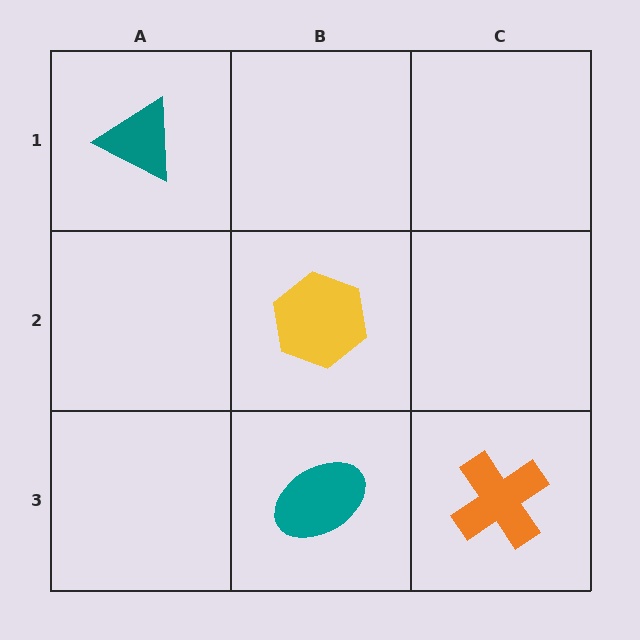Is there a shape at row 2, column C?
No, that cell is empty.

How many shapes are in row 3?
2 shapes.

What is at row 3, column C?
An orange cross.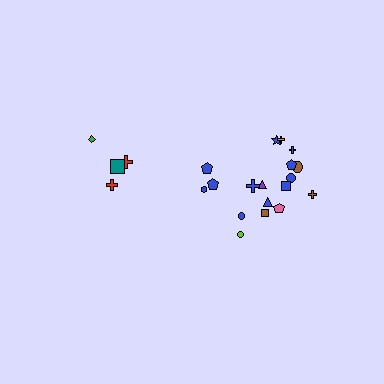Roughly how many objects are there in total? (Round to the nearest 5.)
Roughly 20 objects in total.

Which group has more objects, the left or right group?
The right group.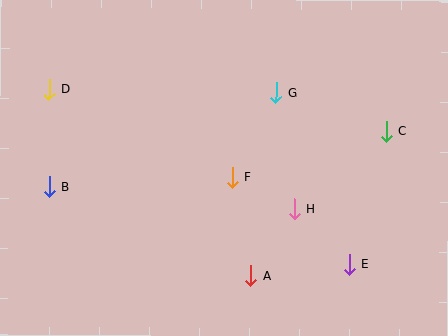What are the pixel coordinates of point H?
Point H is at (294, 209).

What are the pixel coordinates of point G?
Point G is at (276, 93).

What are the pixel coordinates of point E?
Point E is at (350, 264).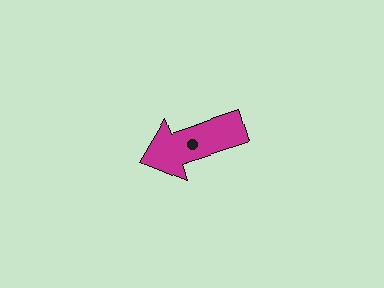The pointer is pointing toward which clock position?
Roughly 8 o'clock.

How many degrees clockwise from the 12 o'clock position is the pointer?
Approximately 252 degrees.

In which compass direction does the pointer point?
West.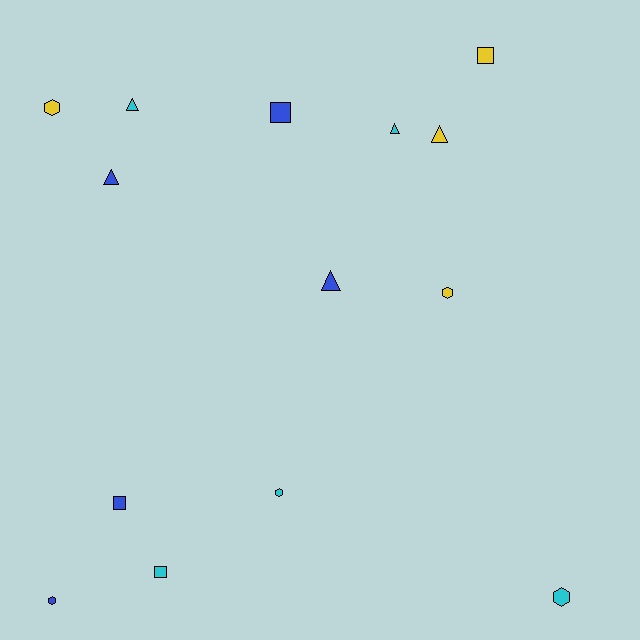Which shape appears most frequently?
Hexagon, with 5 objects.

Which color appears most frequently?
Cyan, with 5 objects.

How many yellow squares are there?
There is 1 yellow square.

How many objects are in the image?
There are 14 objects.